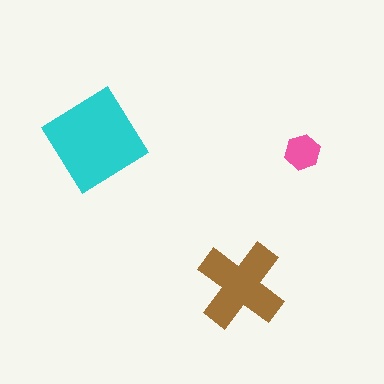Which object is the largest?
The cyan diamond.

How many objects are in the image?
There are 3 objects in the image.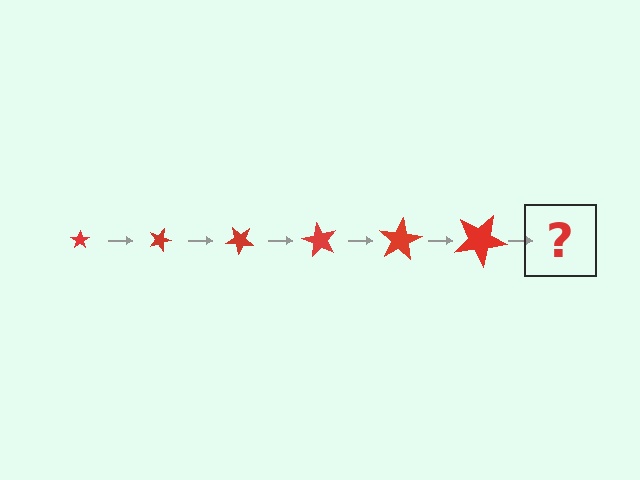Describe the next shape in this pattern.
It should be a star, larger than the previous one and rotated 120 degrees from the start.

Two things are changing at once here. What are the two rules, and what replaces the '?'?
The two rules are that the star grows larger each step and it rotates 20 degrees each step. The '?' should be a star, larger than the previous one and rotated 120 degrees from the start.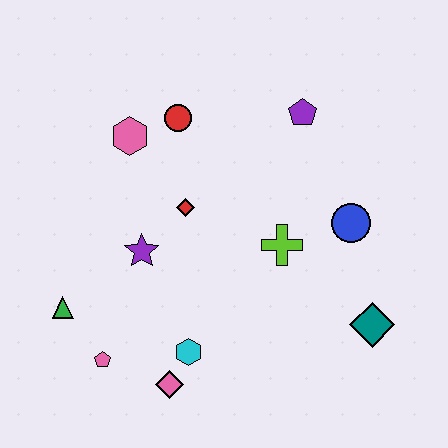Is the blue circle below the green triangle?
No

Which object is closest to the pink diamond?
The cyan hexagon is closest to the pink diamond.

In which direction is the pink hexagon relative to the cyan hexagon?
The pink hexagon is above the cyan hexagon.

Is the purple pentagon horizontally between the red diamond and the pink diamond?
No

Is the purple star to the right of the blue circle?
No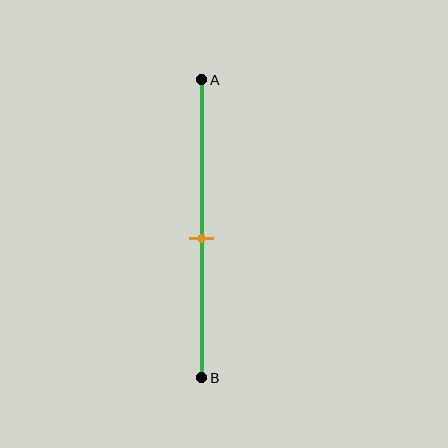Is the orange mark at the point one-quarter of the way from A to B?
No, the mark is at about 55% from A, not at the 25% one-quarter point.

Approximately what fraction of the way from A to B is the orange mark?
The orange mark is approximately 55% of the way from A to B.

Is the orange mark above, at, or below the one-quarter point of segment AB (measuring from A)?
The orange mark is below the one-quarter point of segment AB.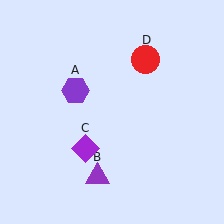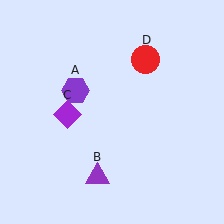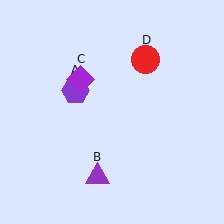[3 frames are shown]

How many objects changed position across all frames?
1 object changed position: purple diamond (object C).